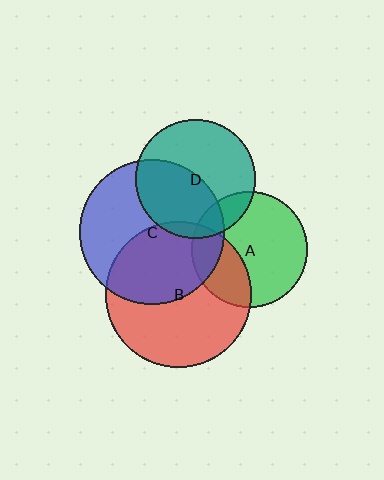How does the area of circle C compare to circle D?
Approximately 1.5 times.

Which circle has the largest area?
Circle B (red).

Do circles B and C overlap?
Yes.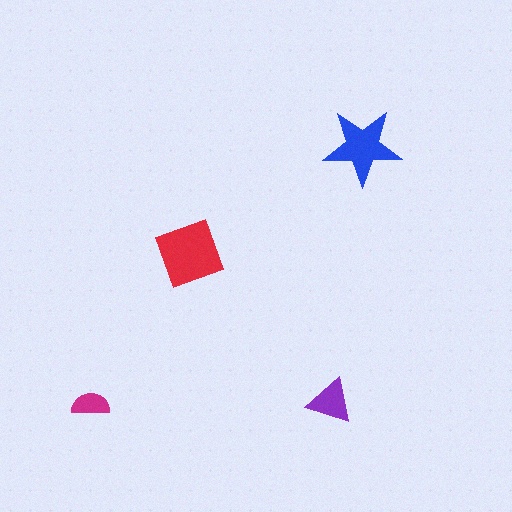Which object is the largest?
The red diamond.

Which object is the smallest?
The magenta semicircle.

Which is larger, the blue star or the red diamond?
The red diamond.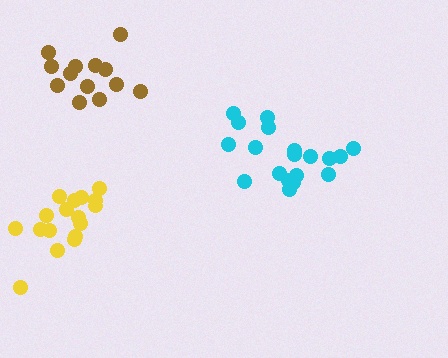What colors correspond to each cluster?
The clusters are colored: cyan, brown, yellow.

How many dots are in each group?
Group 1: 19 dots, Group 2: 13 dots, Group 3: 17 dots (49 total).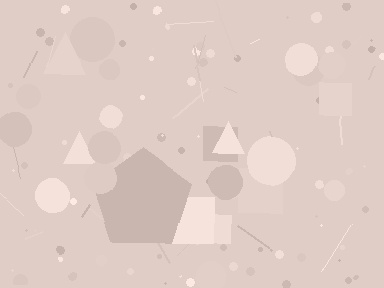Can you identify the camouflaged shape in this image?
The camouflaged shape is a pentagon.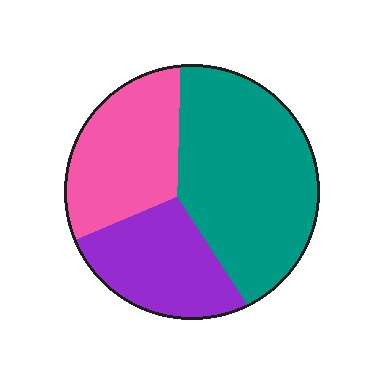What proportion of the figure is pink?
Pink takes up about one quarter (1/4) of the figure.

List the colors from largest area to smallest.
From largest to smallest: teal, pink, purple.